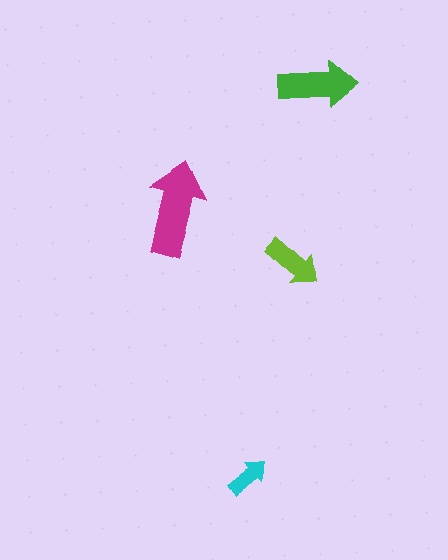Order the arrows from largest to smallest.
the magenta one, the green one, the lime one, the cyan one.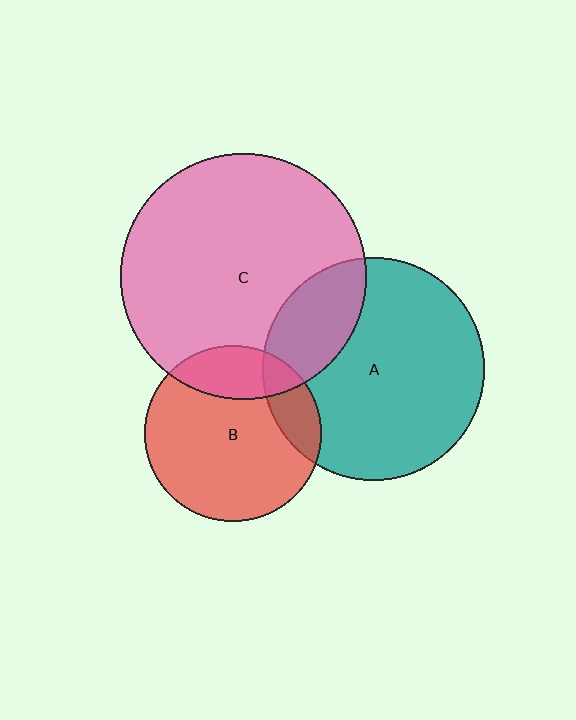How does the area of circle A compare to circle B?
Approximately 1.6 times.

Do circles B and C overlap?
Yes.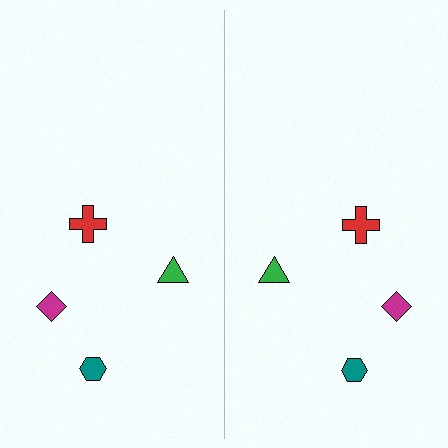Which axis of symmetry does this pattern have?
The pattern has a vertical axis of symmetry running through the center of the image.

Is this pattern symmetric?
Yes, this pattern has bilateral (reflection) symmetry.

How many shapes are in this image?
There are 8 shapes in this image.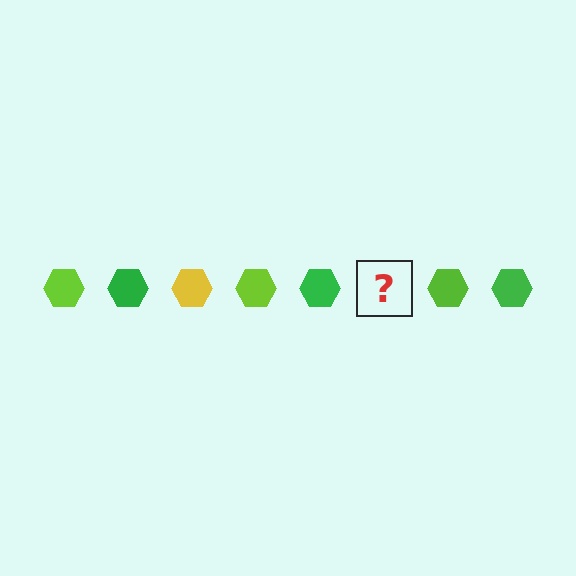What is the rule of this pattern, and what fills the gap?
The rule is that the pattern cycles through lime, green, yellow hexagons. The gap should be filled with a yellow hexagon.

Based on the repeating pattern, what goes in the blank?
The blank should be a yellow hexagon.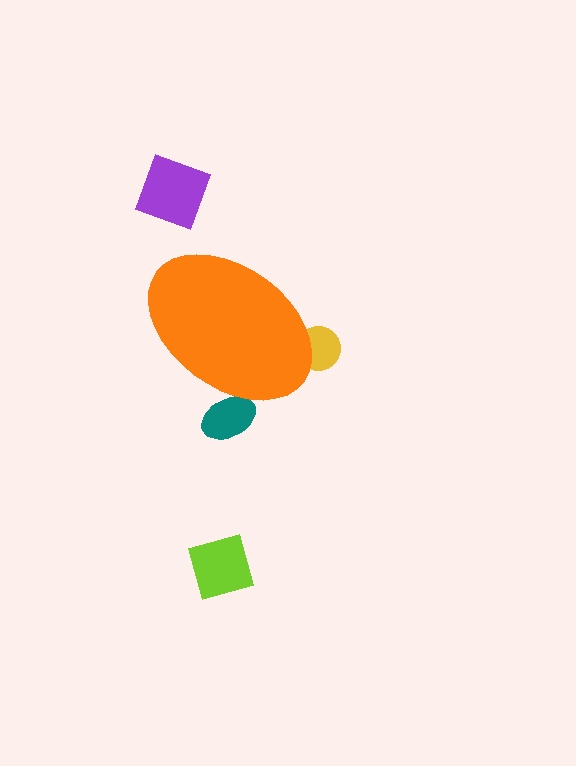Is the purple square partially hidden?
No, the purple square is fully visible.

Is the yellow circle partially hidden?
Yes, the yellow circle is partially hidden behind the orange ellipse.